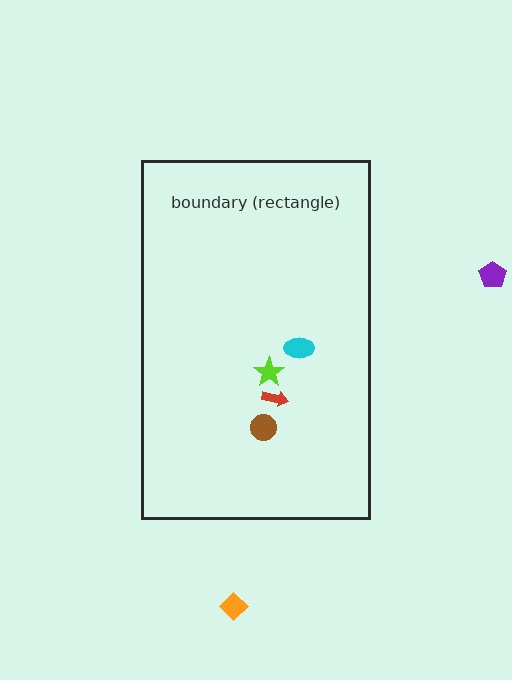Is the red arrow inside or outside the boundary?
Inside.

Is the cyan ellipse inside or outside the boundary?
Inside.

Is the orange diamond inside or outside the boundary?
Outside.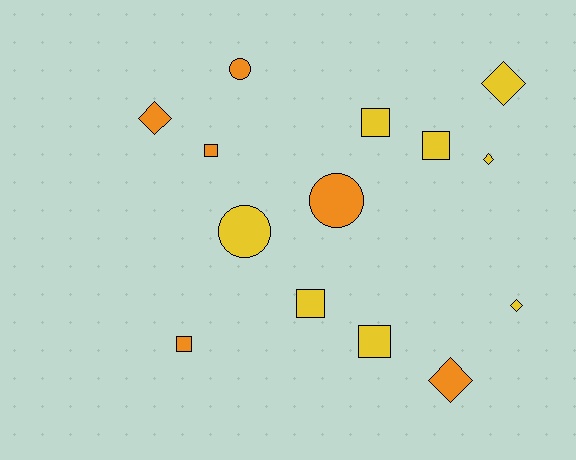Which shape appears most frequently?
Square, with 6 objects.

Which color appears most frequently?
Yellow, with 8 objects.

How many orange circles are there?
There are 2 orange circles.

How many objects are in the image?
There are 14 objects.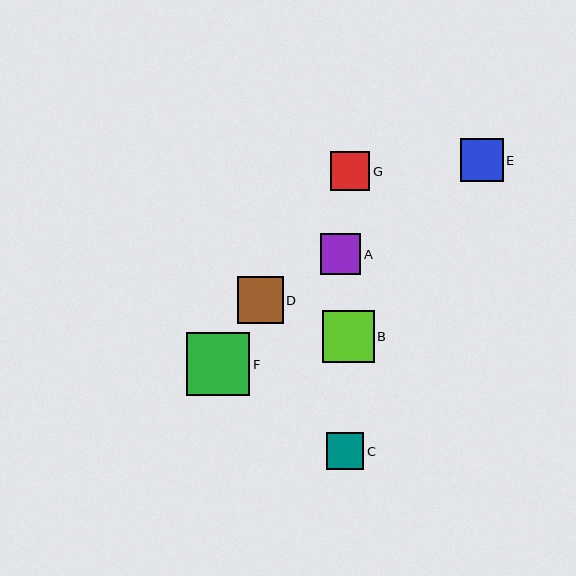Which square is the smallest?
Square C is the smallest with a size of approximately 37 pixels.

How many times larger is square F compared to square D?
Square F is approximately 1.4 times the size of square D.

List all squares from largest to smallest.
From largest to smallest: F, B, D, E, A, G, C.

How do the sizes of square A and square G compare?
Square A and square G are approximately the same size.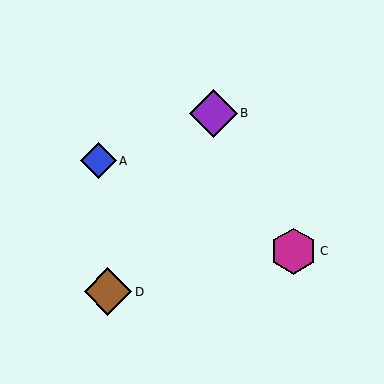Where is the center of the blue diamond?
The center of the blue diamond is at (98, 161).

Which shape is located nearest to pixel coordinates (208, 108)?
The purple diamond (labeled B) at (213, 113) is nearest to that location.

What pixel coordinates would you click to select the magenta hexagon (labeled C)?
Click at (293, 251) to select the magenta hexagon C.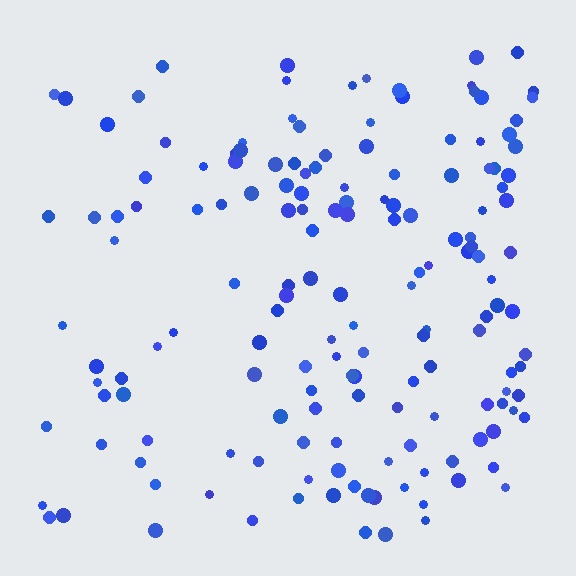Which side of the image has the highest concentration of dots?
The right.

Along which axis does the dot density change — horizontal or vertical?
Horizontal.